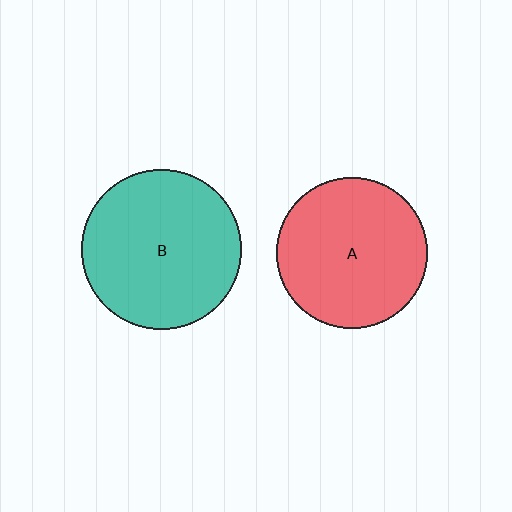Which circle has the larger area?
Circle B (teal).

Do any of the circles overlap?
No, none of the circles overlap.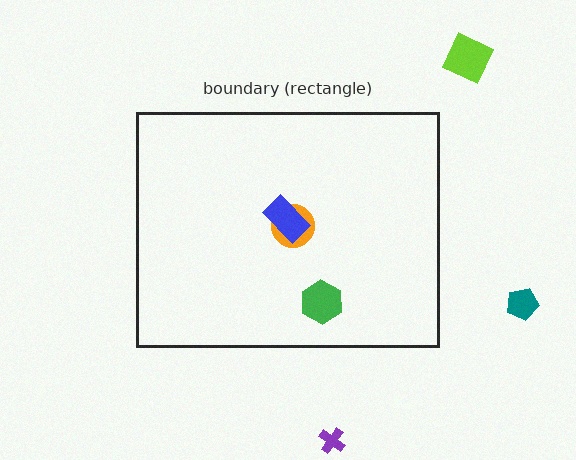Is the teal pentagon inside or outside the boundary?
Outside.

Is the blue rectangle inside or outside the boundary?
Inside.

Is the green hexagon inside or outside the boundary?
Inside.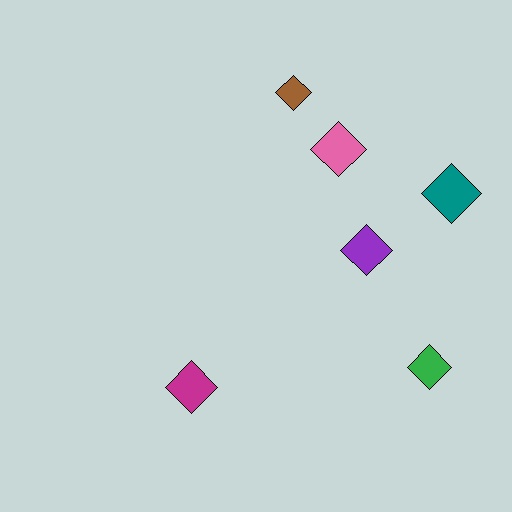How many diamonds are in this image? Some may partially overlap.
There are 6 diamonds.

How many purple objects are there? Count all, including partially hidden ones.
There is 1 purple object.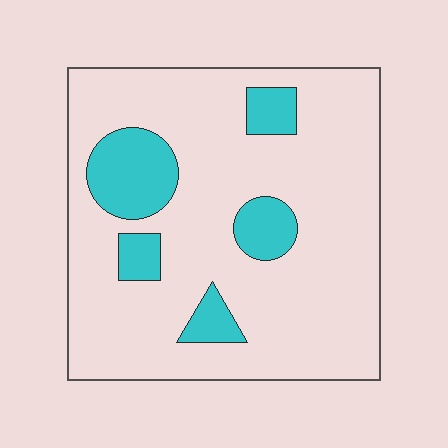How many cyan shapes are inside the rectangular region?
5.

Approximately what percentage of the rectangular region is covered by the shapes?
Approximately 15%.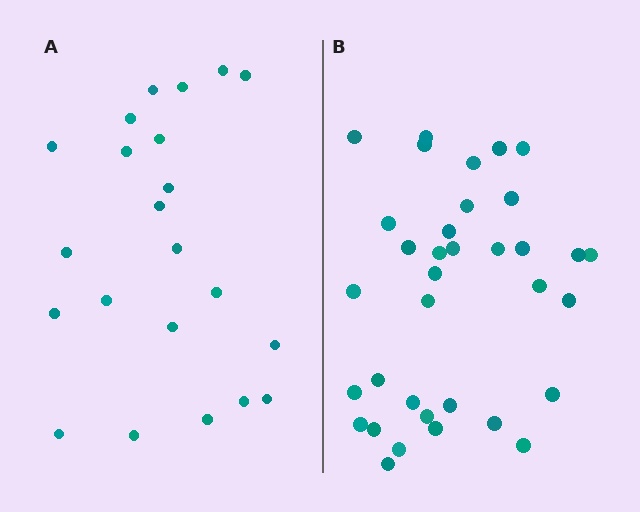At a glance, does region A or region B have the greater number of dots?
Region B (the right region) has more dots.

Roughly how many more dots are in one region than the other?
Region B has approximately 15 more dots than region A.